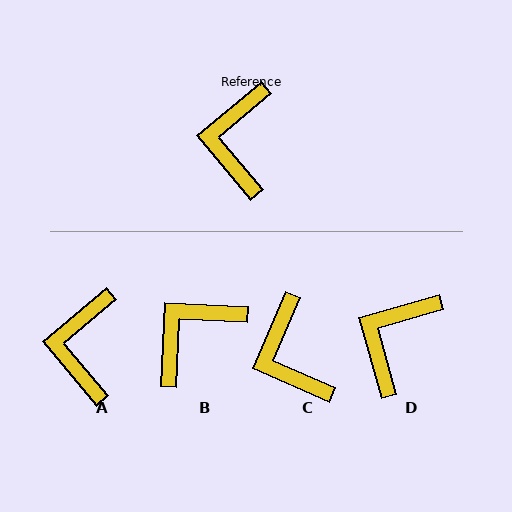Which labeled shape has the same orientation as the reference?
A.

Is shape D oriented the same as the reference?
No, it is off by about 24 degrees.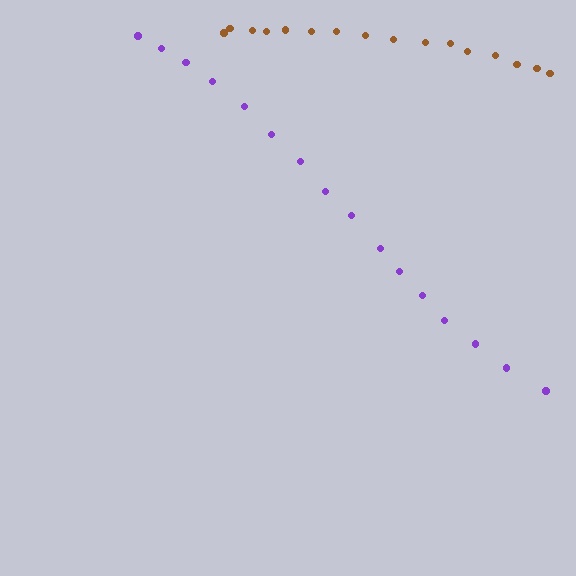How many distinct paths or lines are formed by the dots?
There are 2 distinct paths.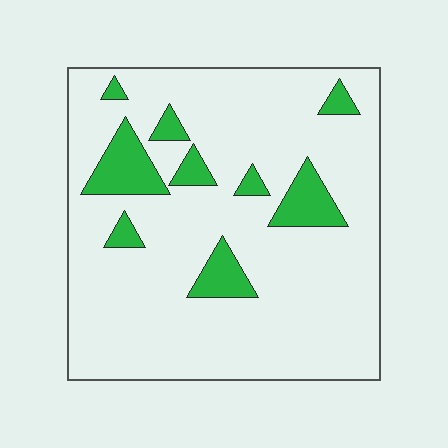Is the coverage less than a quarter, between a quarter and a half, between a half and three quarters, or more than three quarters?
Less than a quarter.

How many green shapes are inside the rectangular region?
9.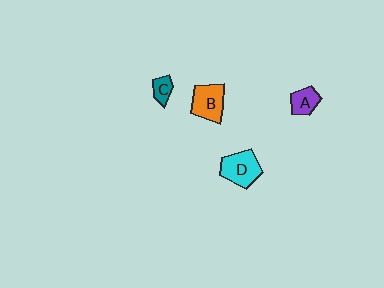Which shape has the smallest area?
Shape C (teal).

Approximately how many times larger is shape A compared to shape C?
Approximately 1.4 times.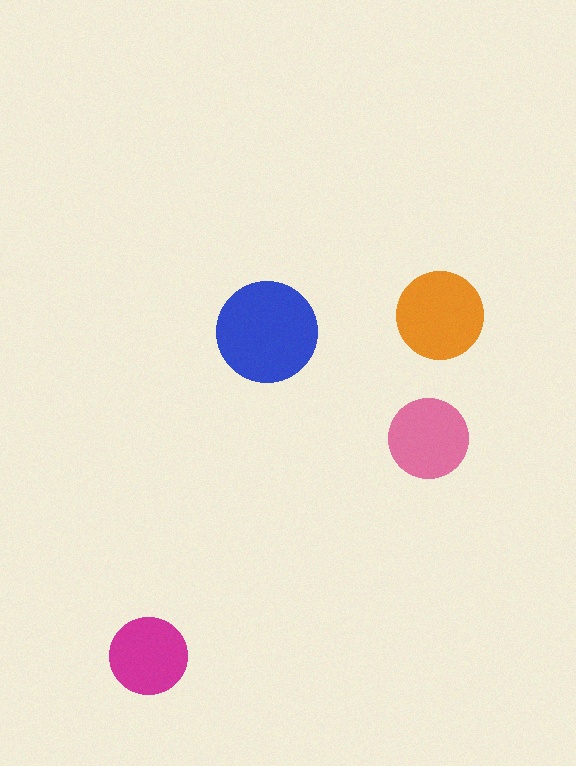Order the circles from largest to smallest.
the blue one, the orange one, the pink one, the magenta one.